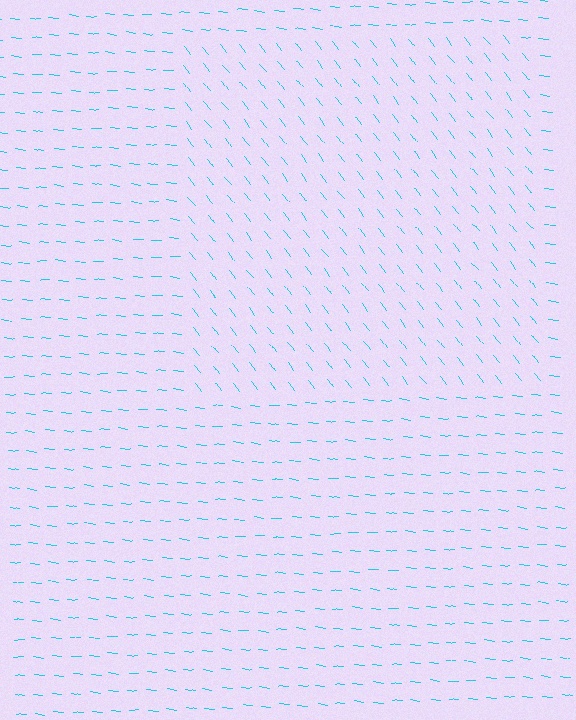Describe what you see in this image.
The image is filled with small cyan line segments. A rectangle region in the image has lines oriented differently from the surrounding lines, creating a visible texture boundary.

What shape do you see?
I see a rectangle.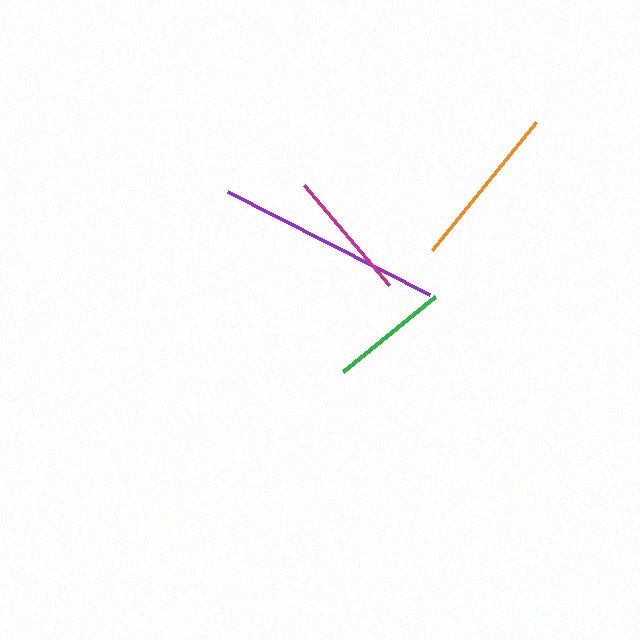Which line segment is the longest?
The purple line is the longest at approximately 226 pixels.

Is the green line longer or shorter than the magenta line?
The magenta line is longer than the green line.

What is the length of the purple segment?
The purple segment is approximately 226 pixels long.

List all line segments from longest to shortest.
From longest to shortest: purple, orange, magenta, green.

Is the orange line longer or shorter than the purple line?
The purple line is longer than the orange line.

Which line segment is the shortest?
The green line is the shortest at approximately 119 pixels.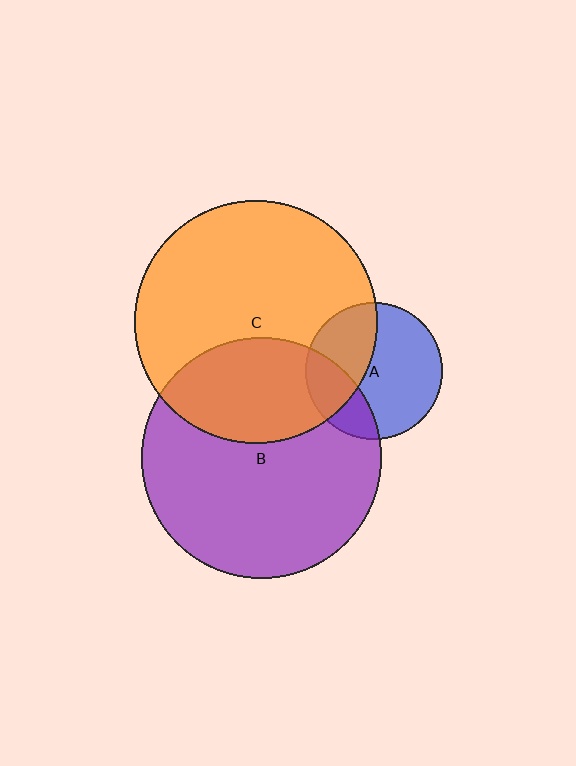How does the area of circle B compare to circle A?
Approximately 3.1 times.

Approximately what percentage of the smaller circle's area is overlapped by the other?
Approximately 25%.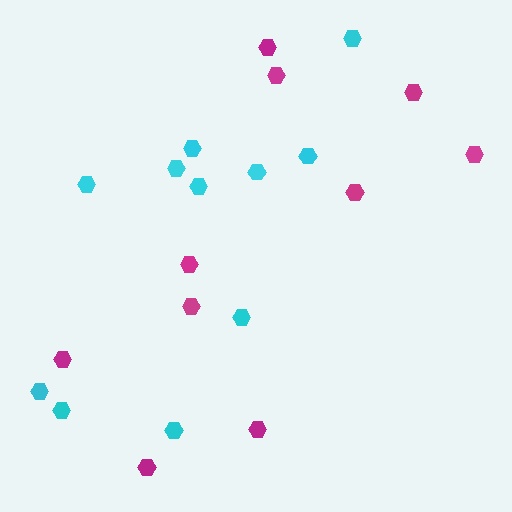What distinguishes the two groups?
There are 2 groups: one group of magenta hexagons (10) and one group of cyan hexagons (11).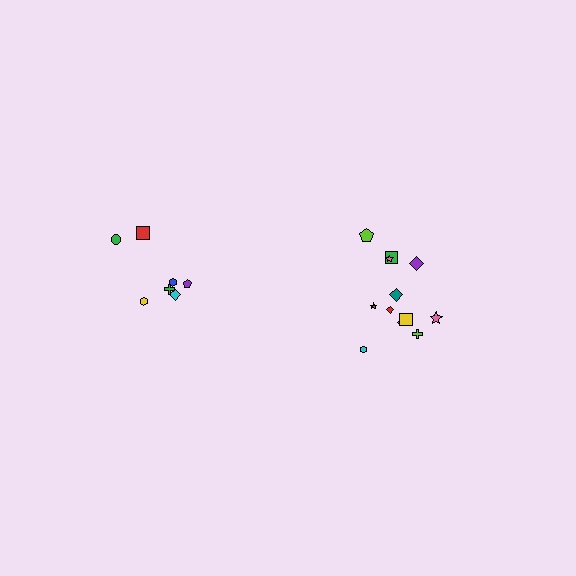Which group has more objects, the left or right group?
The right group.